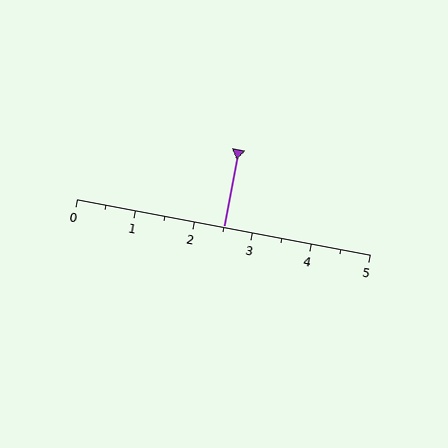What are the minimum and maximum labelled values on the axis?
The axis runs from 0 to 5.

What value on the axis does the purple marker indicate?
The marker indicates approximately 2.5.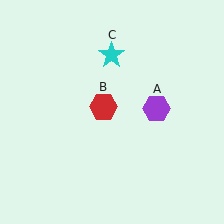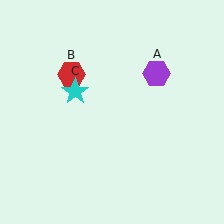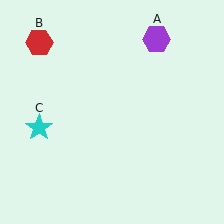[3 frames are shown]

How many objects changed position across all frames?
3 objects changed position: purple hexagon (object A), red hexagon (object B), cyan star (object C).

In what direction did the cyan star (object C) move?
The cyan star (object C) moved down and to the left.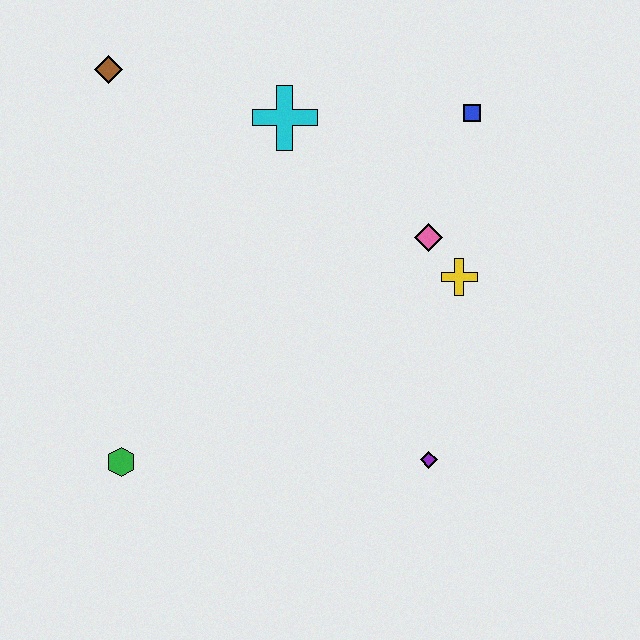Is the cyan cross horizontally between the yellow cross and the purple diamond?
No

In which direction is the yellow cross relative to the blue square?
The yellow cross is below the blue square.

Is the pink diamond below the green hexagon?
No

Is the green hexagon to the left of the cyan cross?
Yes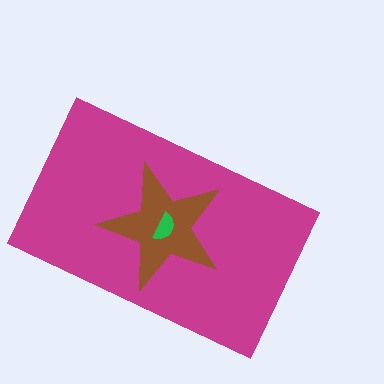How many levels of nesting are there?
3.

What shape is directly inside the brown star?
The green semicircle.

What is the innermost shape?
The green semicircle.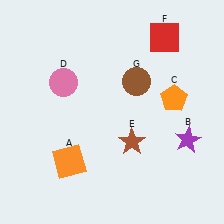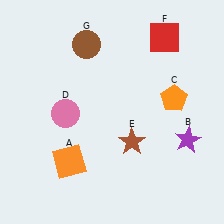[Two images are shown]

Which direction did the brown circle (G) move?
The brown circle (G) moved left.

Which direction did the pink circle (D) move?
The pink circle (D) moved down.